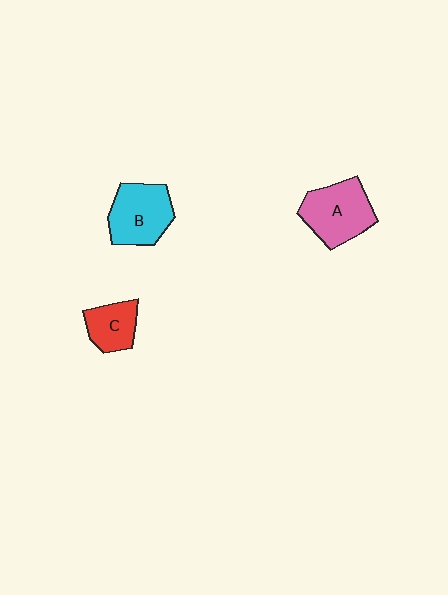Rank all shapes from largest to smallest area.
From largest to smallest: A (pink), B (cyan), C (red).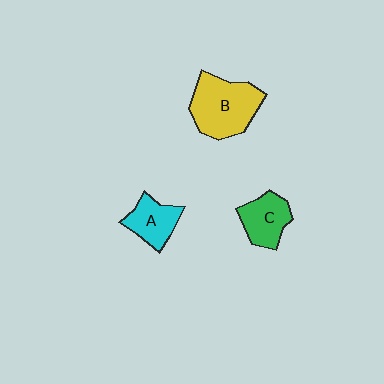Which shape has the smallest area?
Shape A (cyan).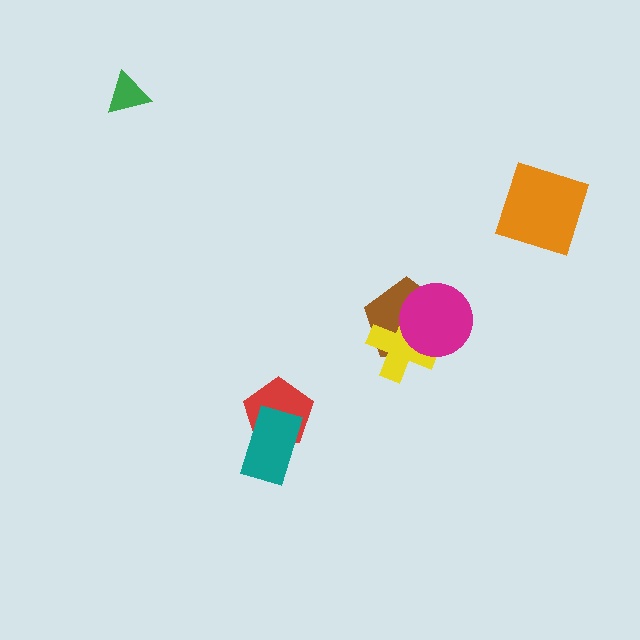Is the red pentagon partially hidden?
Yes, it is partially covered by another shape.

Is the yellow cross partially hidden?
Yes, it is partially covered by another shape.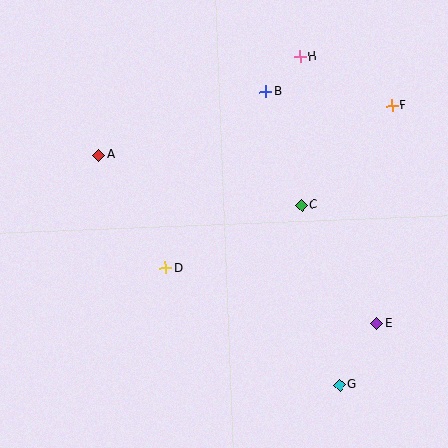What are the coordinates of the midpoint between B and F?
The midpoint between B and F is at (329, 99).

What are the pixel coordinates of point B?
Point B is at (266, 92).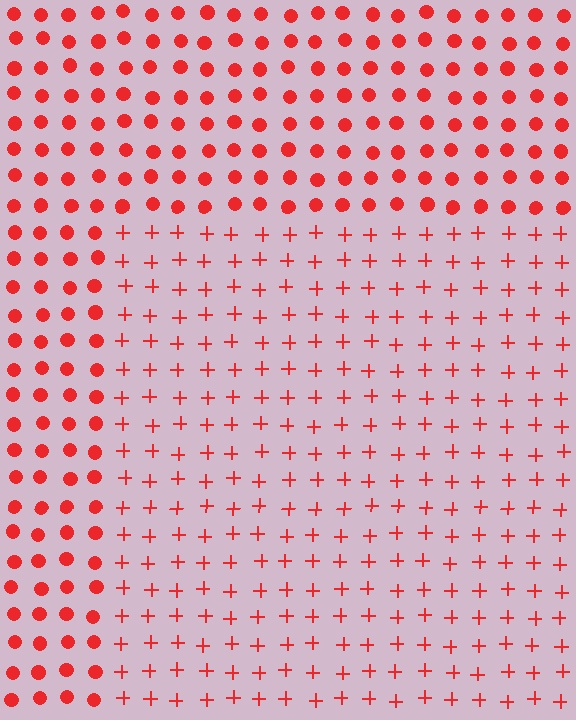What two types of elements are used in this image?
The image uses plus signs inside the rectangle region and circles outside it.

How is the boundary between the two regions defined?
The boundary is defined by a change in element shape: plus signs inside vs. circles outside. All elements share the same color and spacing.